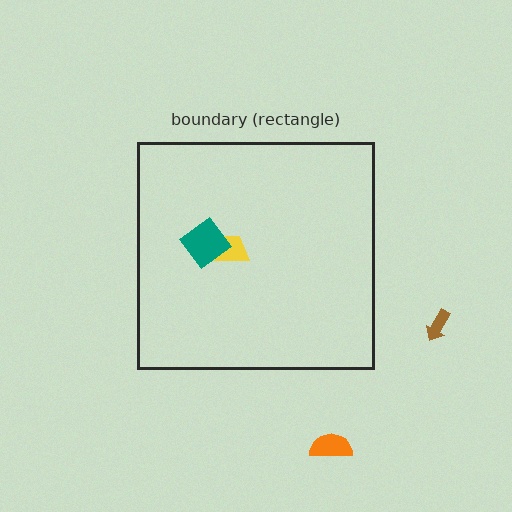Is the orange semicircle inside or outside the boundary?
Outside.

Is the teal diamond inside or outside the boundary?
Inside.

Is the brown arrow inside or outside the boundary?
Outside.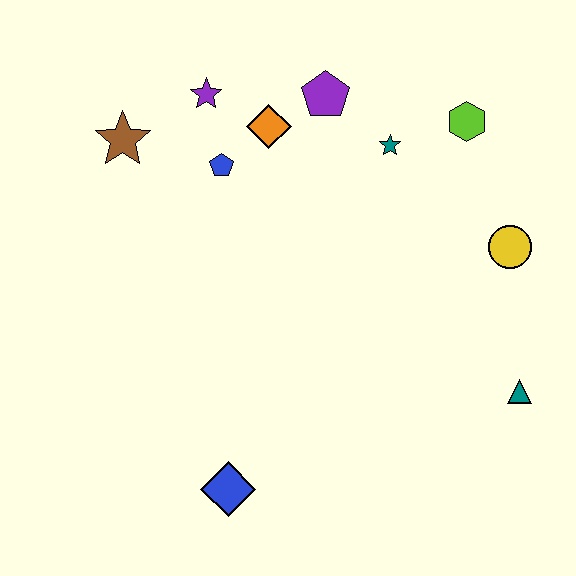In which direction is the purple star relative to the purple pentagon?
The purple star is to the left of the purple pentagon.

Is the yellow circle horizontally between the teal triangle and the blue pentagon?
Yes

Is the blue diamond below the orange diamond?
Yes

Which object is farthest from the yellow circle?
The brown star is farthest from the yellow circle.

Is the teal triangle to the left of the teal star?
No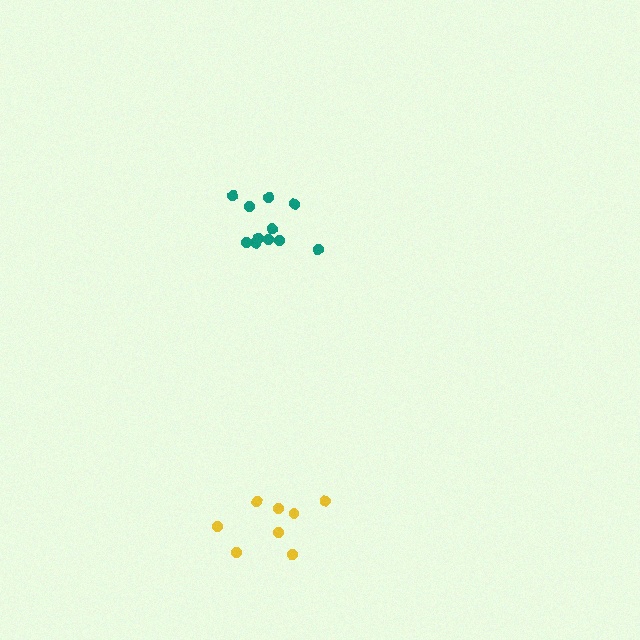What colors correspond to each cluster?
The clusters are colored: teal, yellow.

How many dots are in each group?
Group 1: 11 dots, Group 2: 8 dots (19 total).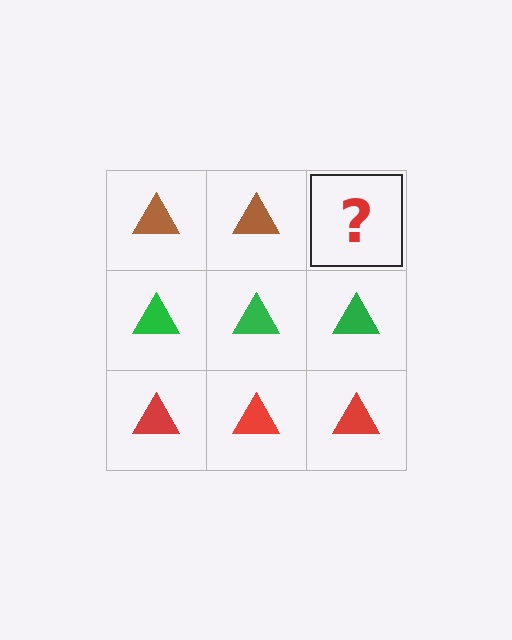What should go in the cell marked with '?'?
The missing cell should contain a brown triangle.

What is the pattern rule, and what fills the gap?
The rule is that each row has a consistent color. The gap should be filled with a brown triangle.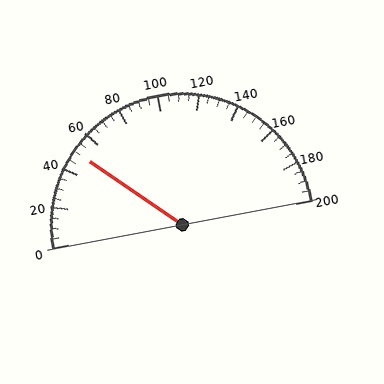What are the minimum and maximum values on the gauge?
The gauge ranges from 0 to 200.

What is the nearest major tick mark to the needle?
The nearest major tick mark is 40.